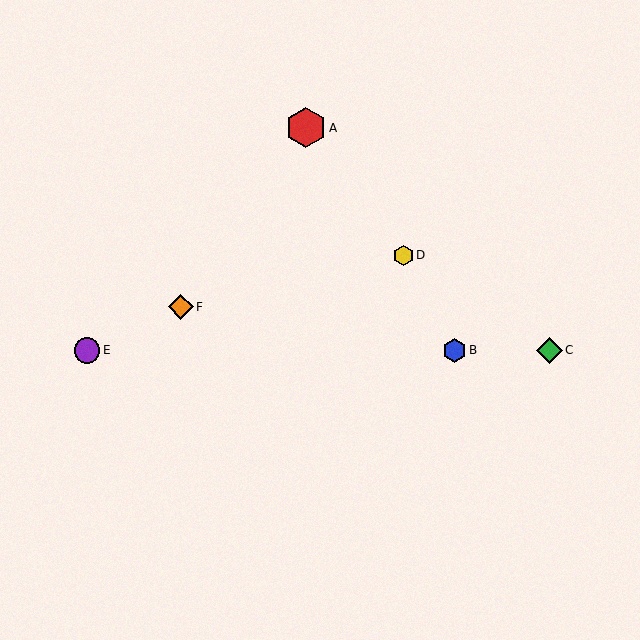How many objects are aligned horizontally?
3 objects (B, C, E) are aligned horizontally.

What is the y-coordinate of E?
Object E is at y≈351.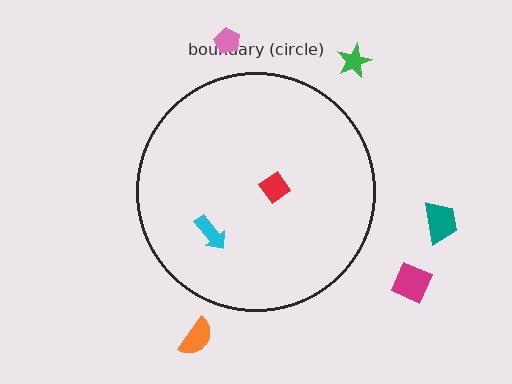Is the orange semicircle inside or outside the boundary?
Outside.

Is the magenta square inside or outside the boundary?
Outside.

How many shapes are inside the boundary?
2 inside, 5 outside.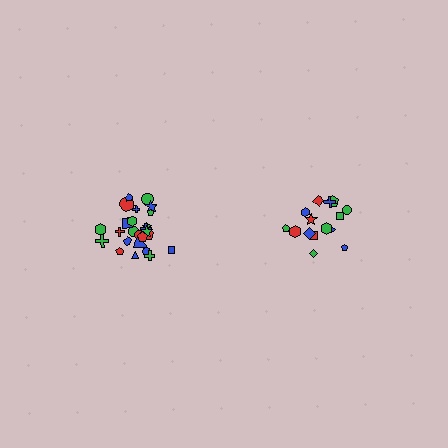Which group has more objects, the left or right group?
The left group.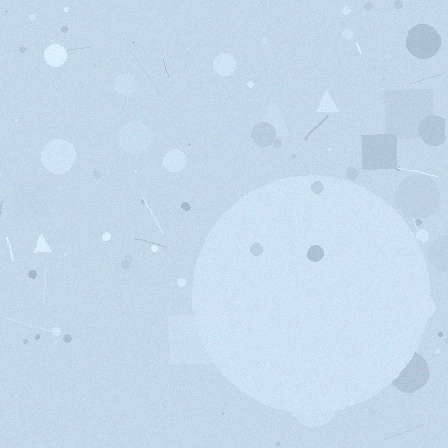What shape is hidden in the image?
A circle is hidden in the image.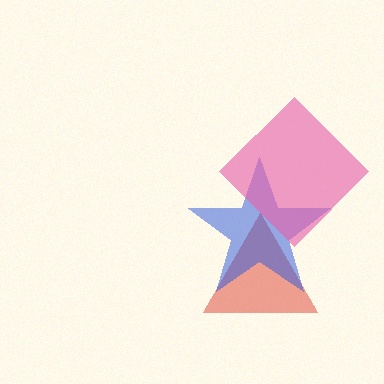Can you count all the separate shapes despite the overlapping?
Yes, there are 3 separate shapes.